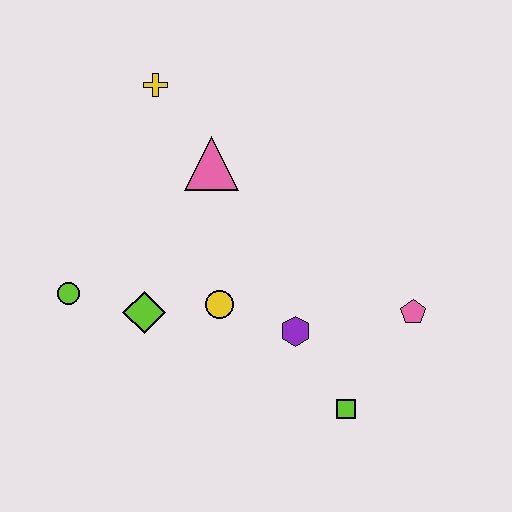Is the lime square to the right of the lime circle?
Yes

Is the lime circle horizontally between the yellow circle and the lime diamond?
No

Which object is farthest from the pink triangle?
The lime square is farthest from the pink triangle.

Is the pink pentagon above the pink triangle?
No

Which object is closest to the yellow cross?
The pink triangle is closest to the yellow cross.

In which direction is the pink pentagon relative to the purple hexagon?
The pink pentagon is to the right of the purple hexagon.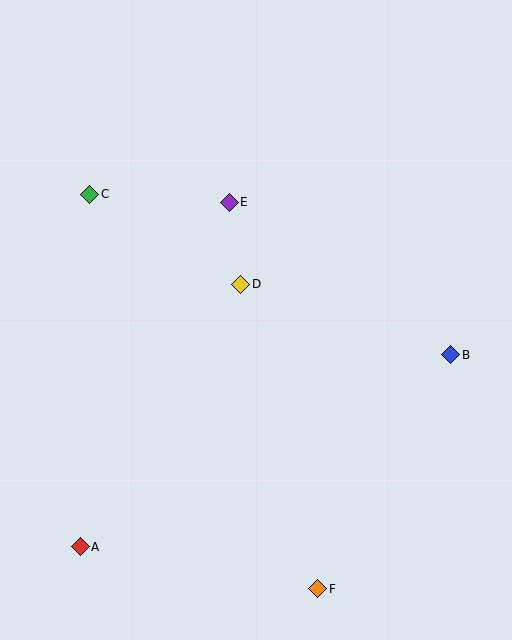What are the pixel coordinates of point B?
Point B is at (451, 355).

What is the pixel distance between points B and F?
The distance between B and F is 269 pixels.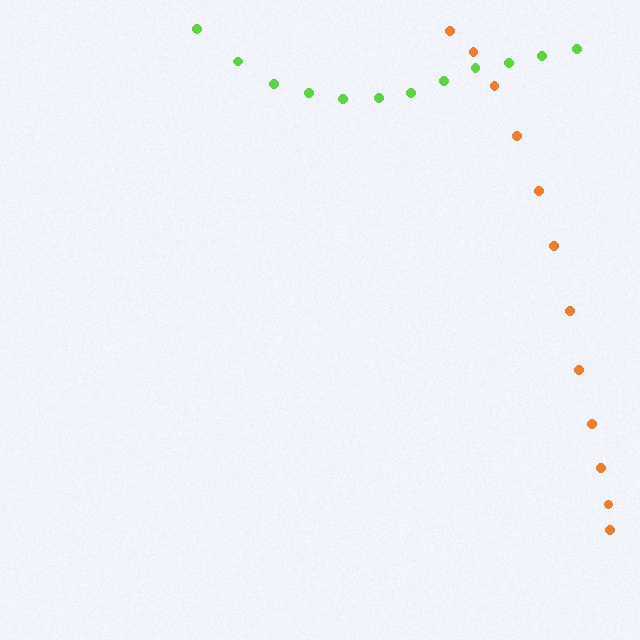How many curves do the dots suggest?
There are 2 distinct paths.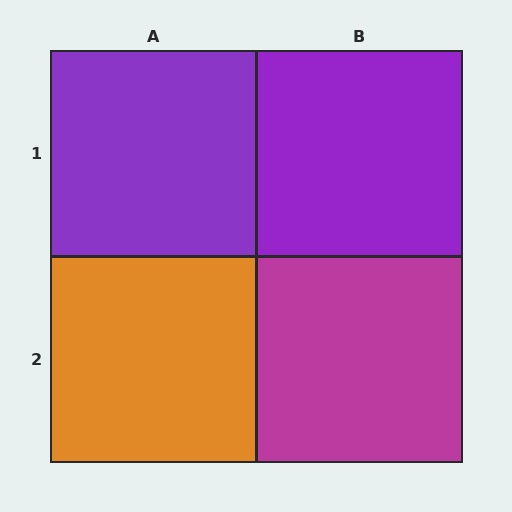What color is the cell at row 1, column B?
Purple.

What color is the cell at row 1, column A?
Purple.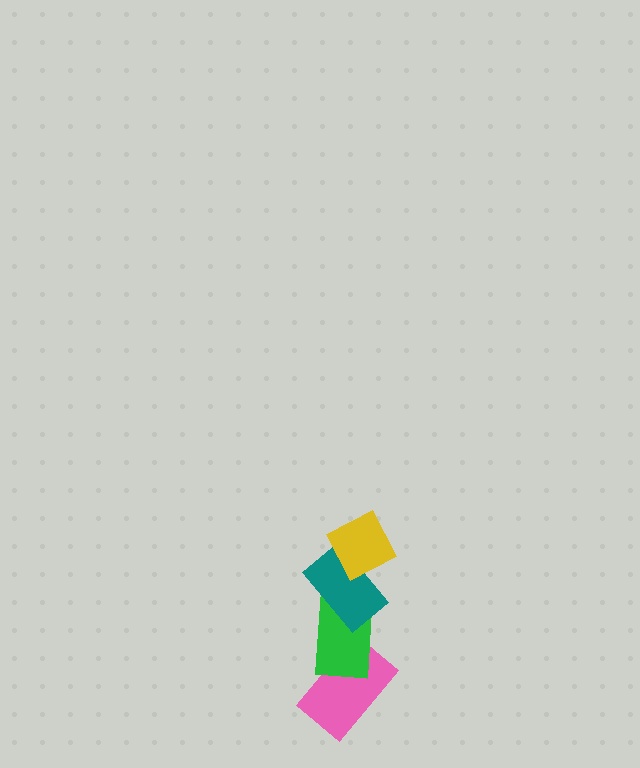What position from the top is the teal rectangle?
The teal rectangle is 2nd from the top.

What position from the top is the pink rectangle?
The pink rectangle is 4th from the top.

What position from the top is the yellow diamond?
The yellow diamond is 1st from the top.